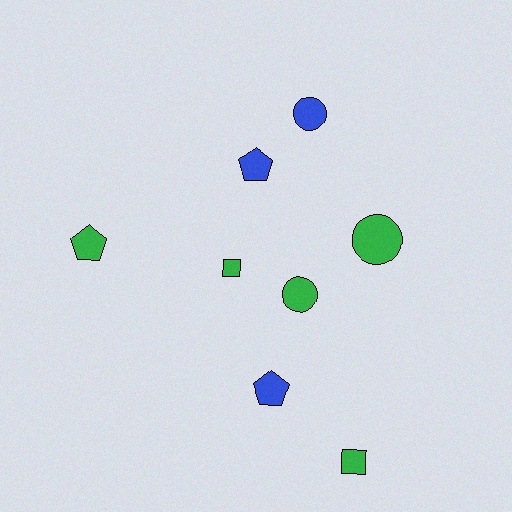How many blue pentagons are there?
There are 2 blue pentagons.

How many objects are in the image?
There are 8 objects.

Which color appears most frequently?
Green, with 5 objects.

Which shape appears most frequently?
Circle, with 3 objects.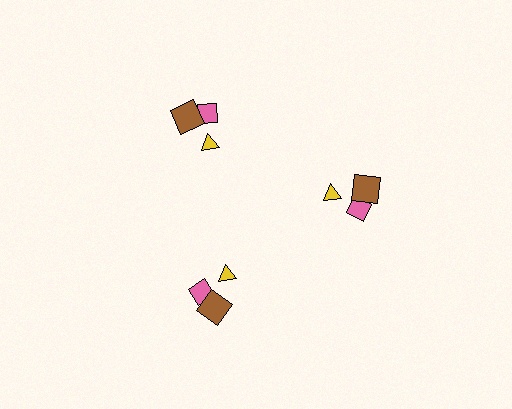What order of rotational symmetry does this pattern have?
This pattern has 3-fold rotational symmetry.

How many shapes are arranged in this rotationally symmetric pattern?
There are 9 shapes, arranged in 3 groups of 3.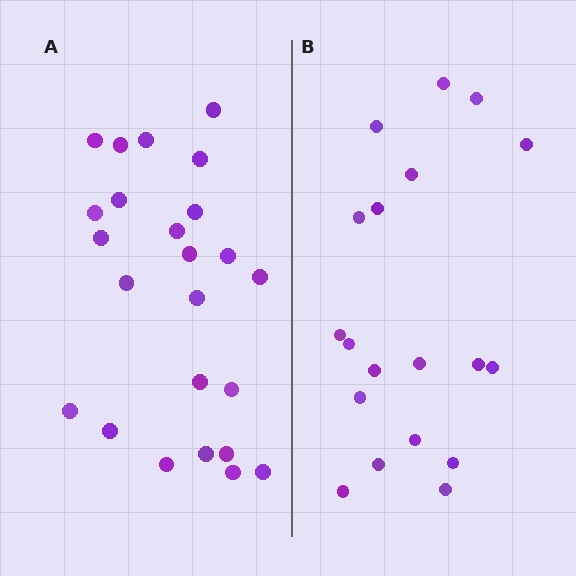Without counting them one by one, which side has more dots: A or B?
Region A (the left region) has more dots.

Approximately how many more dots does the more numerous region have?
Region A has about 5 more dots than region B.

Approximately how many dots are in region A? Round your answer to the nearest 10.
About 20 dots. (The exact count is 24, which rounds to 20.)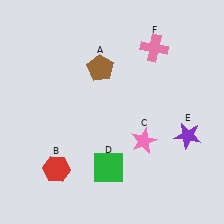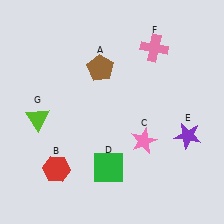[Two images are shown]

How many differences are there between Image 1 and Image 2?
There is 1 difference between the two images.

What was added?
A lime triangle (G) was added in Image 2.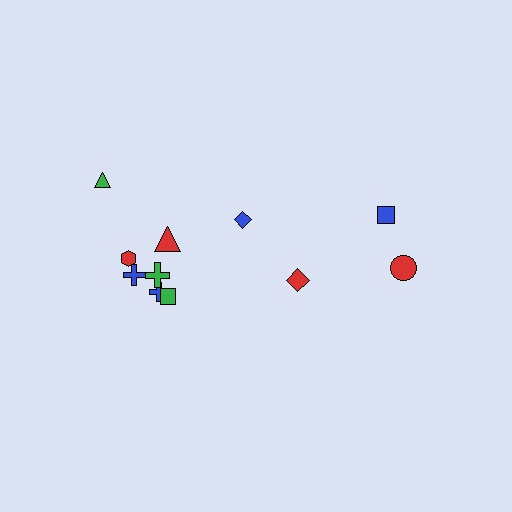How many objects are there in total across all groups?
There are 11 objects.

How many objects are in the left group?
There are 8 objects.